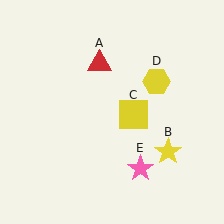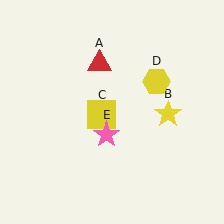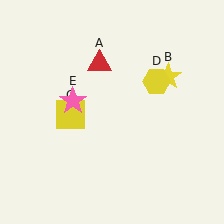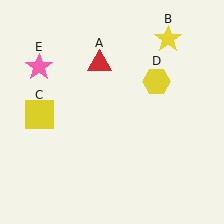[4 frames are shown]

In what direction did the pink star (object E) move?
The pink star (object E) moved up and to the left.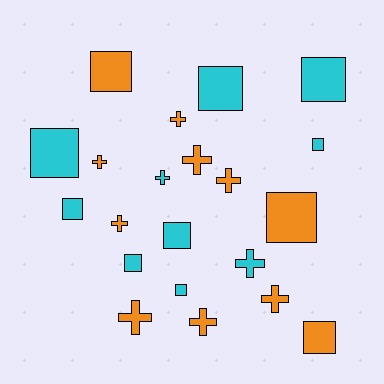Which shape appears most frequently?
Square, with 11 objects.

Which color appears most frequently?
Orange, with 11 objects.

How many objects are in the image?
There are 21 objects.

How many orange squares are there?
There are 3 orange squares.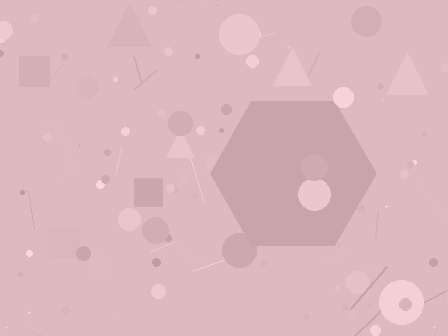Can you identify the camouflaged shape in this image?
The camouflaged shape is a hexagon.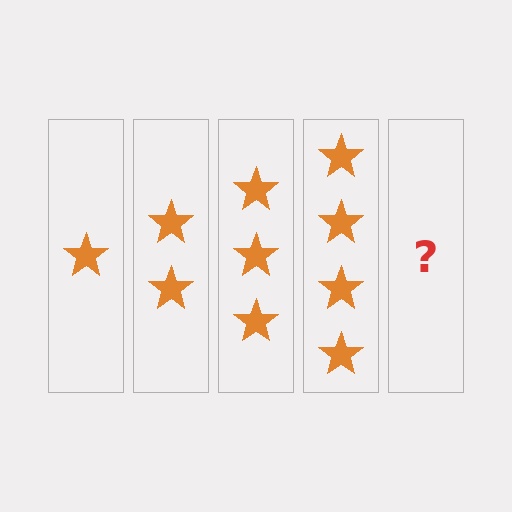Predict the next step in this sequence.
The next step is 5 stars.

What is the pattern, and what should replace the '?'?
The pattern is that each step adds one more star. The '?' should be 5 stars.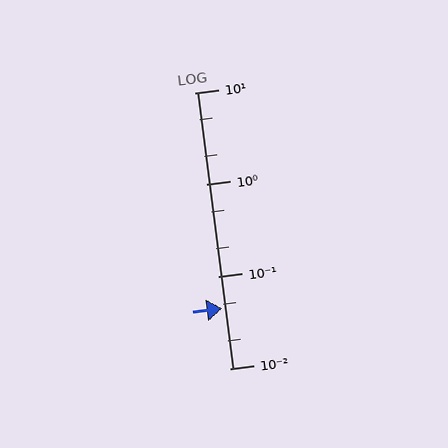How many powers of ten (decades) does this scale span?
The scale spans 3 decades, from 0.01 to 10.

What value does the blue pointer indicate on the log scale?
The pointer indicates approximately 0.045.